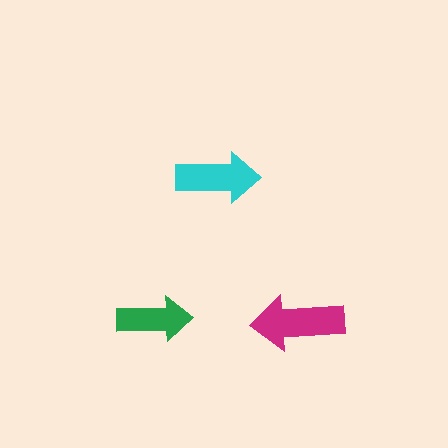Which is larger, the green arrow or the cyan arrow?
The cyan one.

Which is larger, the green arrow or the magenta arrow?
The magenta one.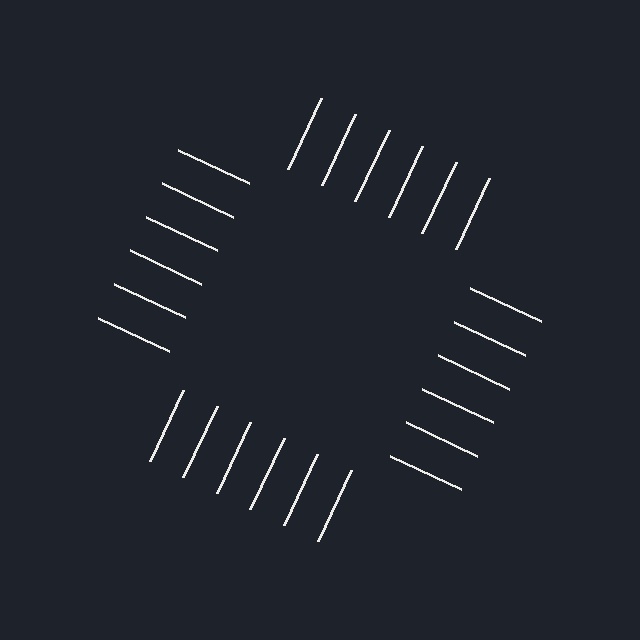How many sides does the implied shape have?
4 sides — the line-ends trace a square.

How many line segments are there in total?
24 — 6 along each of the 4 edges.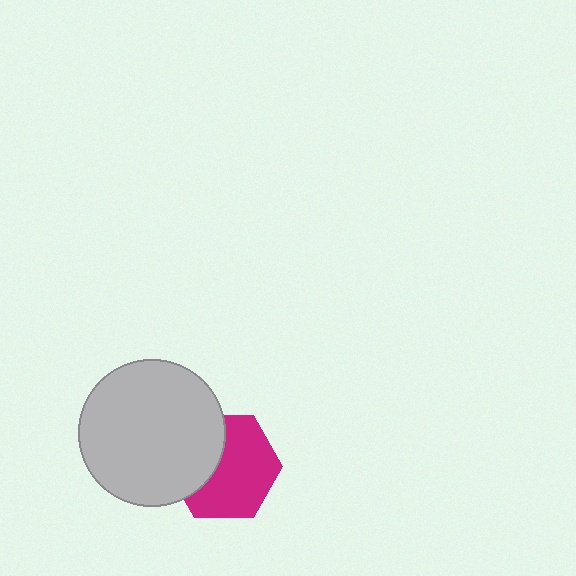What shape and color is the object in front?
The object in front is a light gray circle.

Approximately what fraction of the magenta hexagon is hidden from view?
Roughly 36% of the magenta hexagon is hidden behind the light gray circle.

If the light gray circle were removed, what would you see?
You would see the complete magenta hexagon.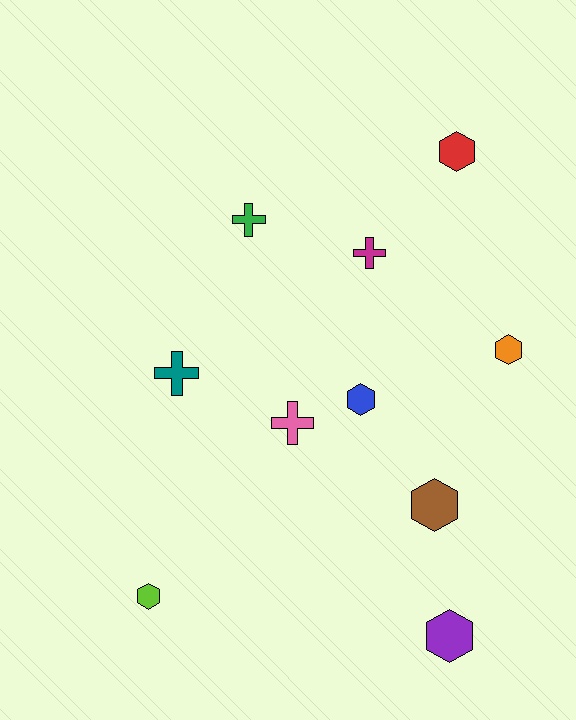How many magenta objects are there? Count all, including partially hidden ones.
There is 1 magenta object.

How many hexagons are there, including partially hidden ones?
There are 6 hexagons.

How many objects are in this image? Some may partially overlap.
There are 10 objects.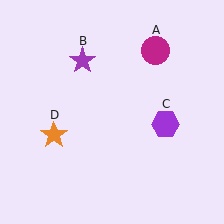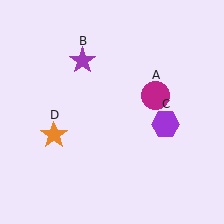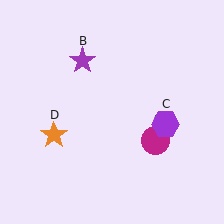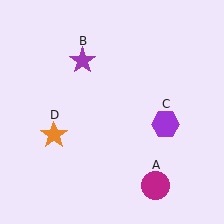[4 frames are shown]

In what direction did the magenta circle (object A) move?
The magenta circle (object A) moved down.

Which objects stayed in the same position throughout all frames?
Purple star (object B) and purple hexagon (object C) and orange star (object D) remained stationary.